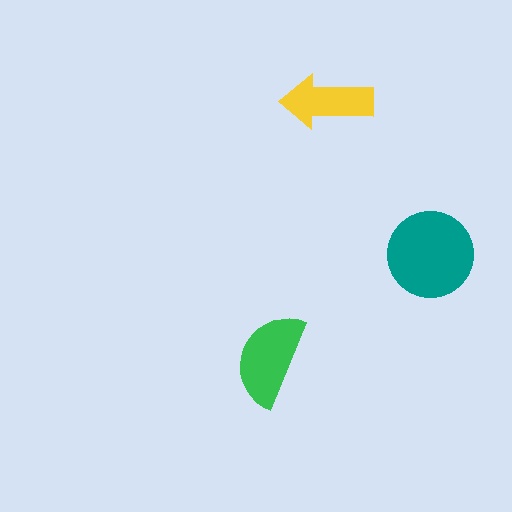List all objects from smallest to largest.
The yellow arrow, the green semicircle, the teal circle.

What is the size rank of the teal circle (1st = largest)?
1st.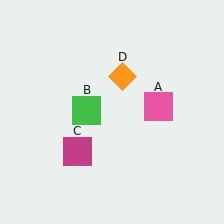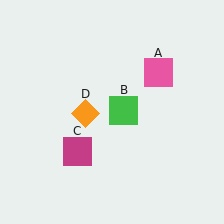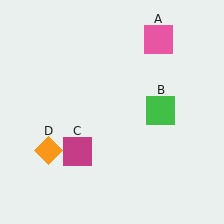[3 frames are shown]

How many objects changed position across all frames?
3 objects changed position: pink square (object A), green square (object B), orange diamond (object D).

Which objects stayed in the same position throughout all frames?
Magenta square (object C) remained stationary.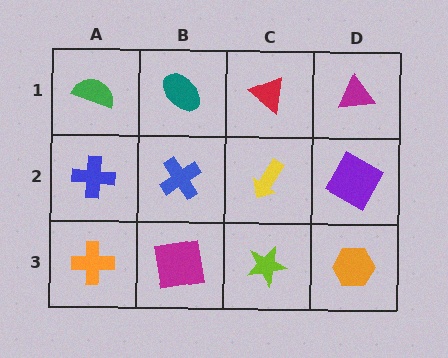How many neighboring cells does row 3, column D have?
2.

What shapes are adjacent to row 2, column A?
A green semicircle (row 1, column A), an orange cross (row 3, column A), a blue cross (row 2, column B).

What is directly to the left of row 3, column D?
A lime star.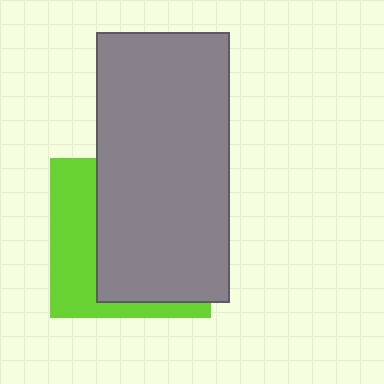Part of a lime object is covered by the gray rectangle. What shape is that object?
It is a square.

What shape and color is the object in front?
The object in front is a gray rectangle.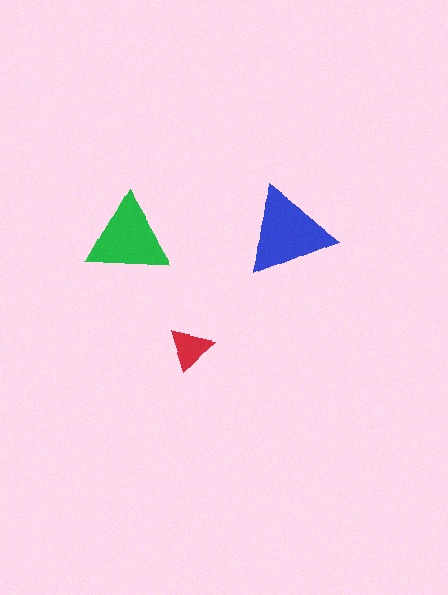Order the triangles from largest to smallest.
the blue one, the green one, the red one.